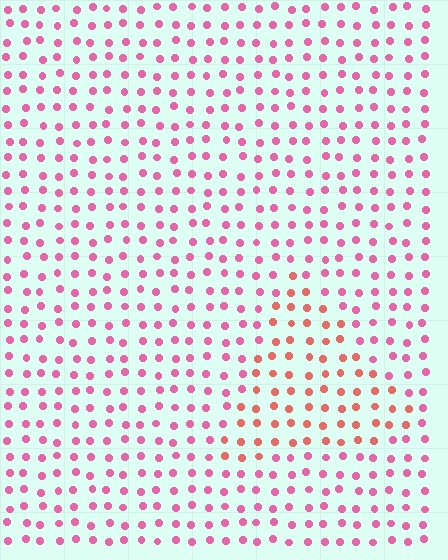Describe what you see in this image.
The image is filled with small pink elements in a uniform arrangement. A triangle-shaped region is visible where the elements are tinted to a slightly different hue, forming a subtle color boundary.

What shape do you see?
I see a triangle.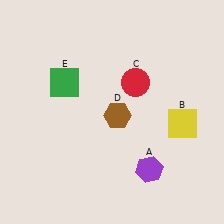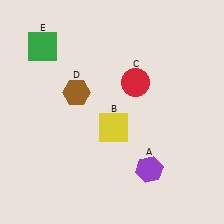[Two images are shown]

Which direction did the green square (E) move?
The green square (E) moved up.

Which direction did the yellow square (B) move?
The yellow square (B) moved left.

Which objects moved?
The objects that moved are: the yellow square (B), the brown hexagon (D), the green square (E).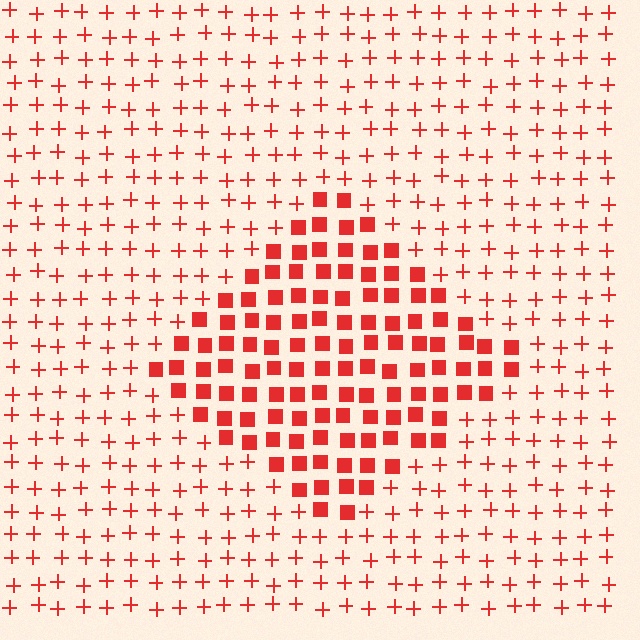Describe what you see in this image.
The image is filled with small red elements arranged in a uniform grid. A diamond-shaped region contains squares, while the surrounding area contains plus signs. The boundary is defined purely by the change in element shape.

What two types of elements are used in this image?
The image uses squares inside the diamond region and plus signs outside it.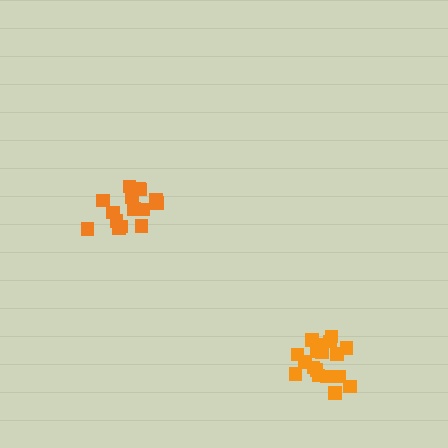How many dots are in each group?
Group 1: 15 dots, Group 2: 20 dots (35 total).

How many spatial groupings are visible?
There are 2 spatial groupings.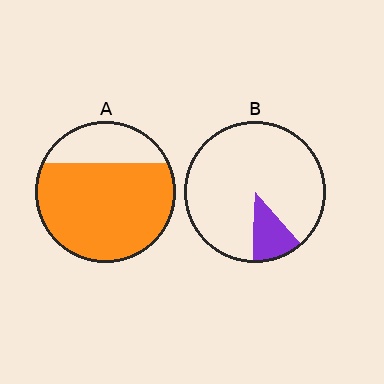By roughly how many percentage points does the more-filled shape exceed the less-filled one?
By roughly 65 percentage points (A over B).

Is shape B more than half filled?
No.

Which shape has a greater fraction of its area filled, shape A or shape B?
Shape A.